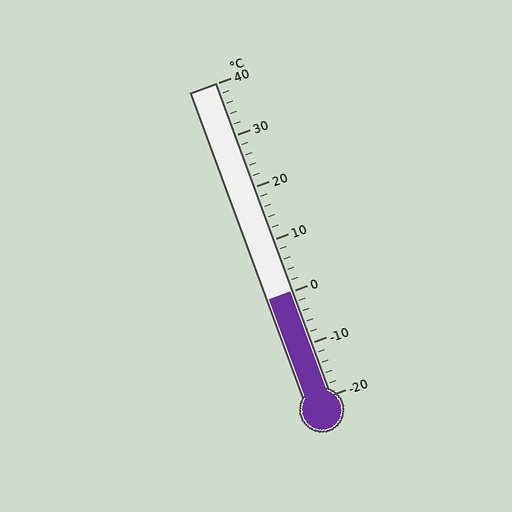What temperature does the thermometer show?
The thermometer shows approximately 0°C.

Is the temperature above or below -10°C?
The temperature is above -10°C.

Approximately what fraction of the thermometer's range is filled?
The thermometer is filled to approximately 35% of its range.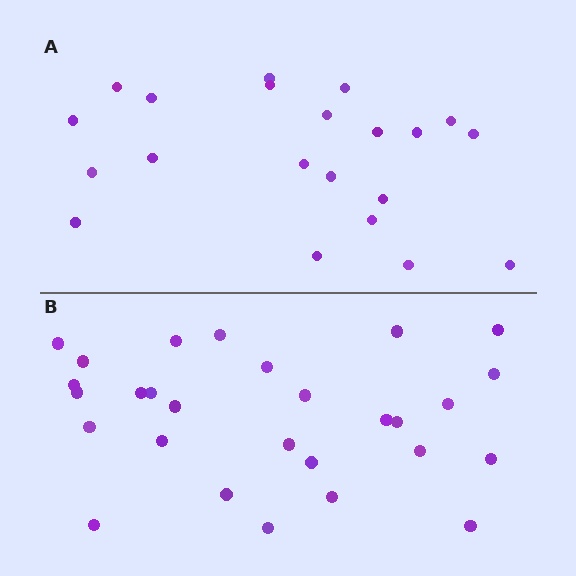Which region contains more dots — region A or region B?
Region B (the bottom region) has more dots.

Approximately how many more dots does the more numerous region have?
Region B has roughly 8 or so more dots than region A.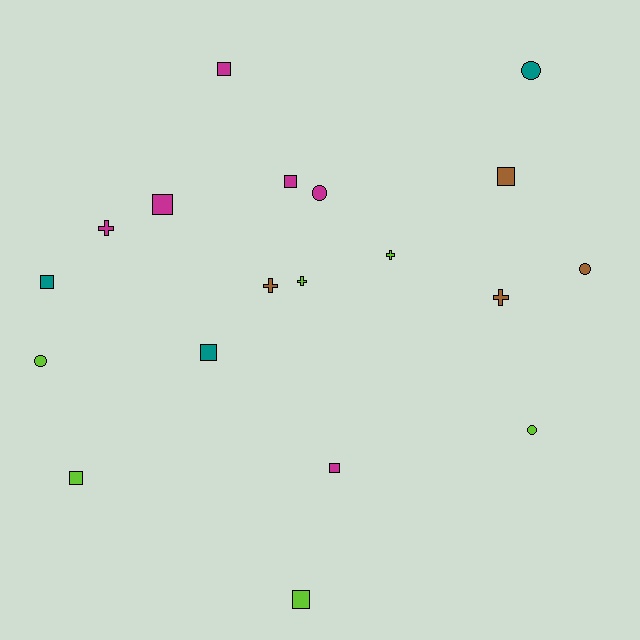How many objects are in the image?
There are 19 objects.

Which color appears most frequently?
Magenta, with 6 objects.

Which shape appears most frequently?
Square, with 9 objects.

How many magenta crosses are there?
There is 1 magenta cross.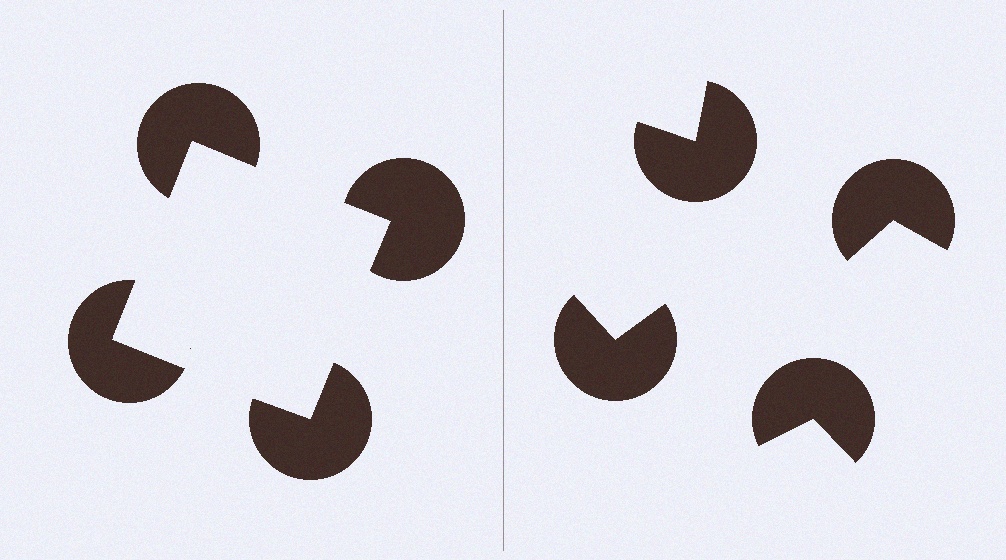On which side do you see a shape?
An illusory square appears on the left side. On the right side the wedge cuts are rotated, so no coherent shape forms.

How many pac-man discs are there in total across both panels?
8 — 4 on each side.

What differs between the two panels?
The pac-man discs are positioned identically on both sides; only the wedge orientations differ. On the left they align to a square; on the right they are misaligned.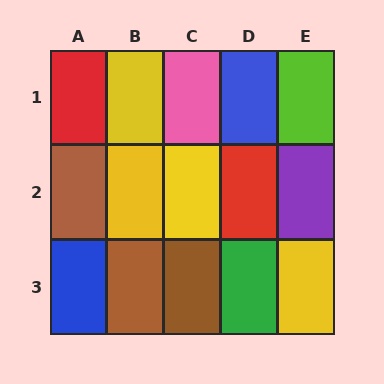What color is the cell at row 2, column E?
Purple.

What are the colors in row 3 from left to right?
Blue, brown, brown, green, yellow.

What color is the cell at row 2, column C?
Yellow.